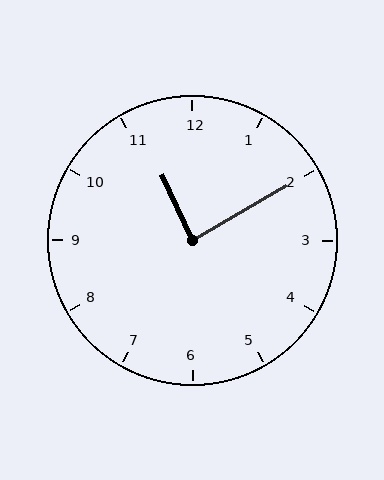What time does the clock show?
11:10.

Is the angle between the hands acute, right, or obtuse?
It is right.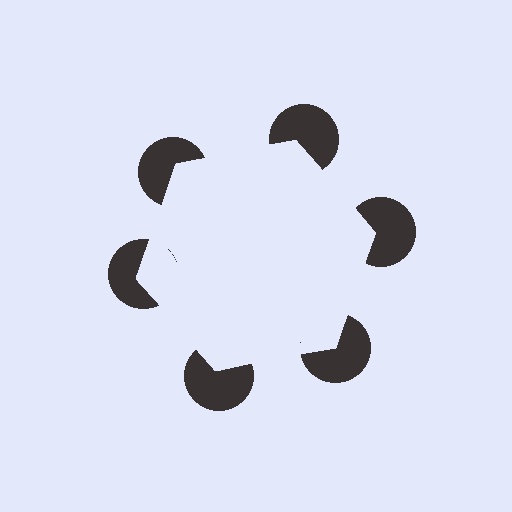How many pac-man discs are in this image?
There are 6 — one at each vertex of the illusory hexagon.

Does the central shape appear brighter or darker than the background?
It typically appears slightly brighter than the background, even though no actual brightness change is drawn.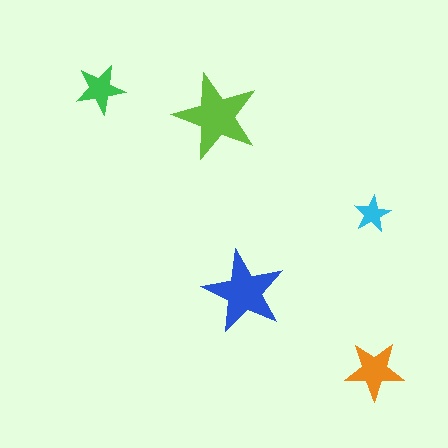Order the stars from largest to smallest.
the lime one, the blue one, the orange one, the green one, the cyan one.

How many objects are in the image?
There are 5 objects in the image.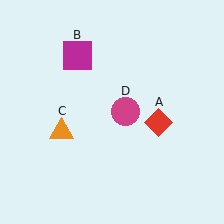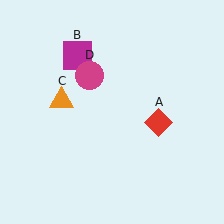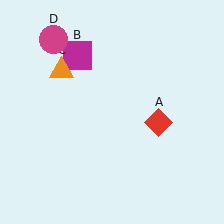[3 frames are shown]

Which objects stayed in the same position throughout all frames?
Red diamond (object A) and magenta square (object B) remained stationary.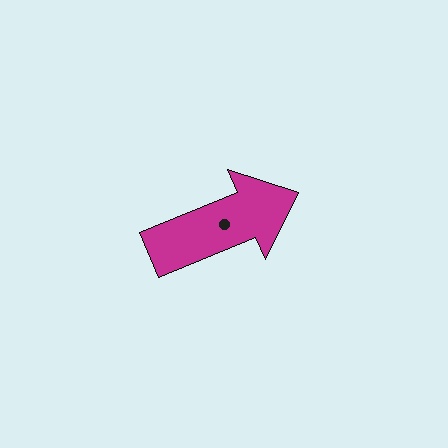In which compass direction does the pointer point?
Northeast.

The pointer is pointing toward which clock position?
Roughly 2 o'clock.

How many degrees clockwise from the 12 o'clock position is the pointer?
Approximately 67 degrees.